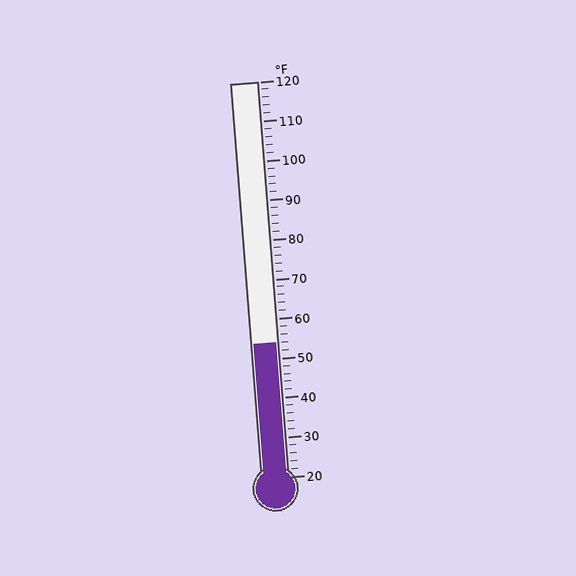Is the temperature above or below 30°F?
The temperature is above 30°F.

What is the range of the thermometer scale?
The thermometer scale ranges from 20°F to 120°F.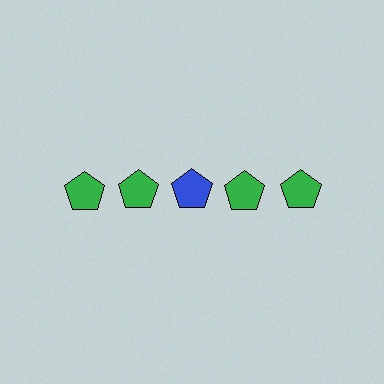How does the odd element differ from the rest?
It has a different color: blue instead of green.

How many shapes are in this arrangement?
There are 5 shapes arranged in a grid pattern.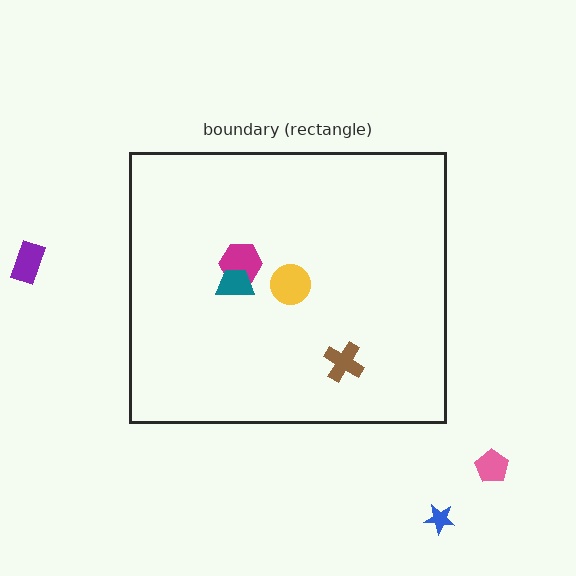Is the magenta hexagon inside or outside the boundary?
Inside.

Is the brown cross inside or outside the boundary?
Inside.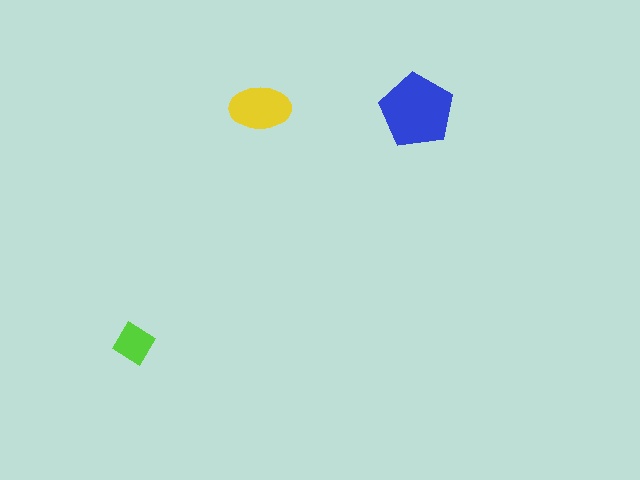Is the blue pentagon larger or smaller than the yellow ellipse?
Larger.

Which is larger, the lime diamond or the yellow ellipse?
The yellow ellipse.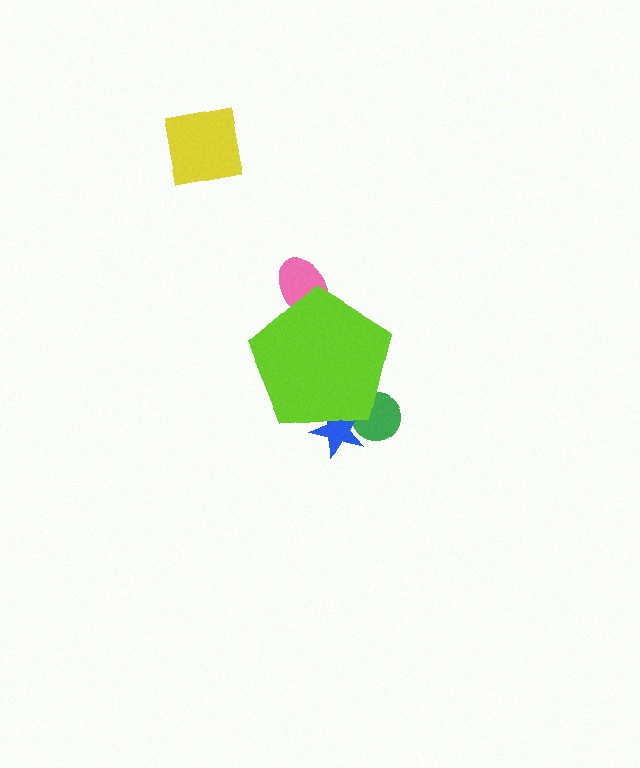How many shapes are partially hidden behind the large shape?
3 shapes are partially hidden.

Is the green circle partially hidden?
Yes, the green circle is partially hidden behind the lime pentagon.